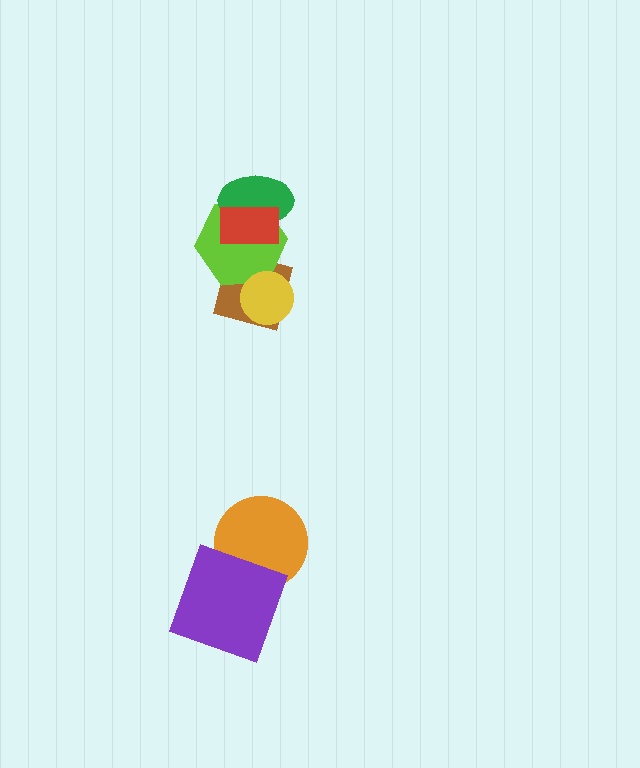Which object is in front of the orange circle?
The purple square is in front of the orange circle.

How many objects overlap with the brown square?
3 objects overlap with the brown square.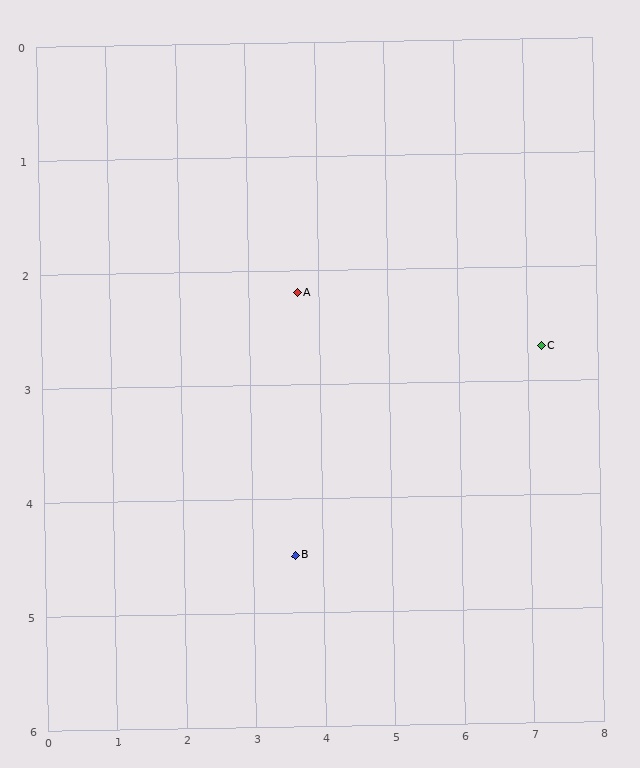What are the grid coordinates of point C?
Point C is at approximately (7.2, 2.7).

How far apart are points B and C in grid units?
Points B and C are about 4.0 grid units apart.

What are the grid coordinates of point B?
Point B is at approximately (3.6, 4.5).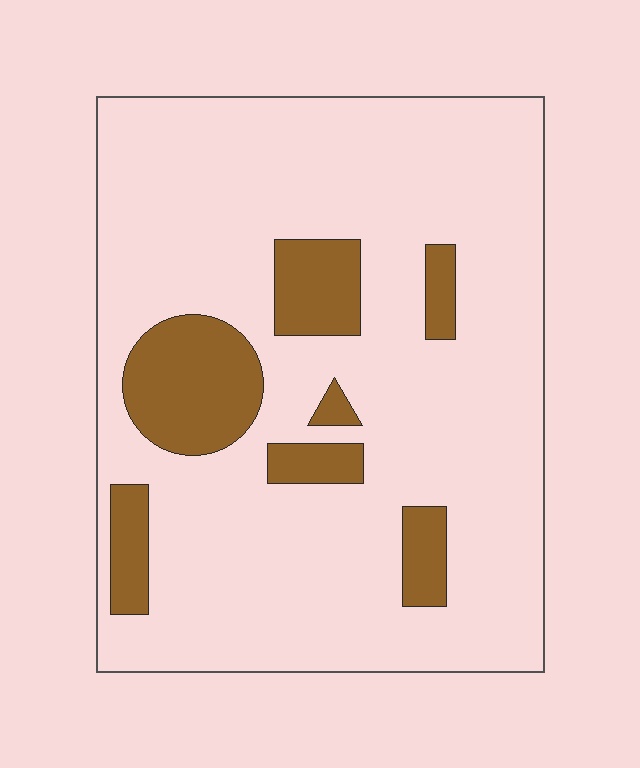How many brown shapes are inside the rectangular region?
7.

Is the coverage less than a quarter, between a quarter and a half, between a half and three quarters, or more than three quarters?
Less than a quarter.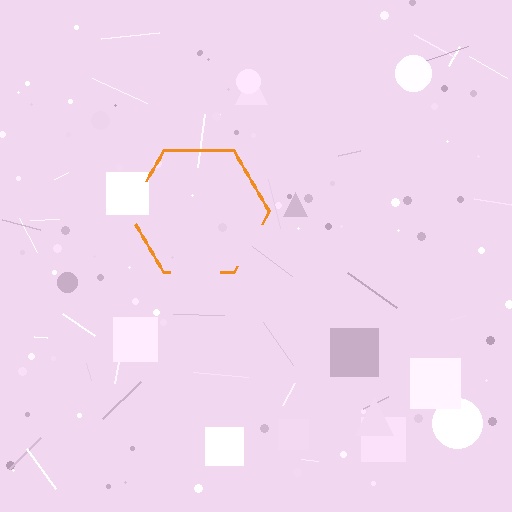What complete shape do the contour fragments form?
The contour fragments form a hexagon.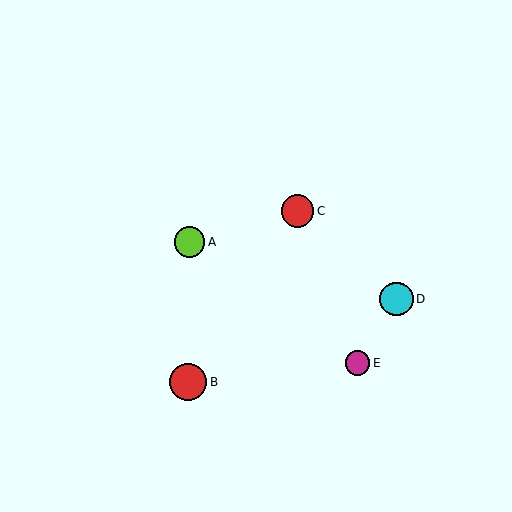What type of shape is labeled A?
Shape A is a lime circle.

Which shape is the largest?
The red circle (labeled B) is the largest.